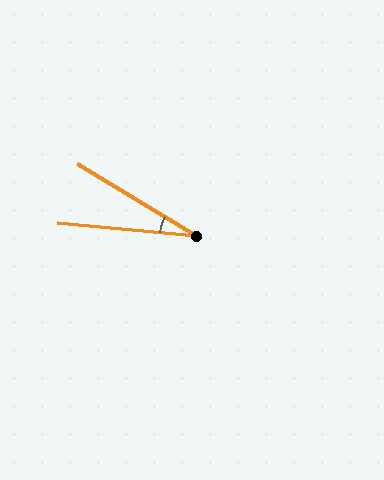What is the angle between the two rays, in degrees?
Approximately 26 degrees.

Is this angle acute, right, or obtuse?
It is acute.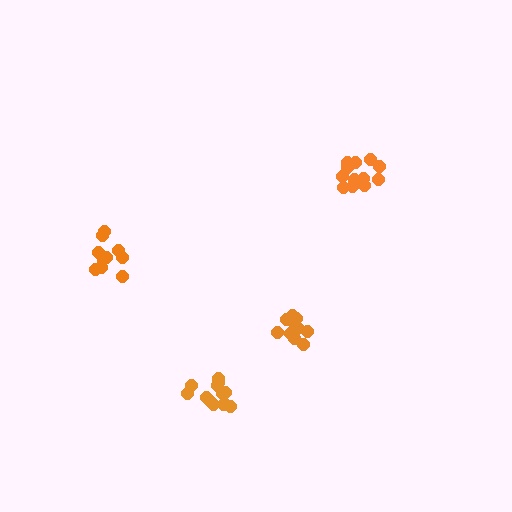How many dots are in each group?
Group 1: 10 dots, Group 2: 12 dots, Group 3: 11 dots, Group 4: 13 dots (46 total).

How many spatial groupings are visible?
There are 4 spatial groupings.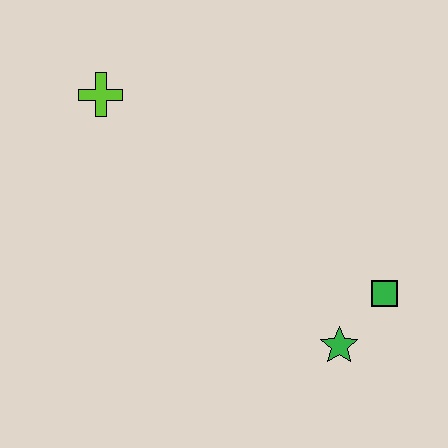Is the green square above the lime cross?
No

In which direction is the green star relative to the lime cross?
The green star is below the lime cross.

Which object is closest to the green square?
The green star is closest to the green square.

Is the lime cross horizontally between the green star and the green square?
No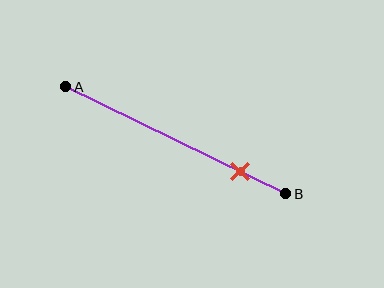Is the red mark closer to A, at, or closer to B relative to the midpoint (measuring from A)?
The red mark is closer to point B than the midpoint of segment AB.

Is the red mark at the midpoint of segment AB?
No, the mark is at about 80% from A, not at the 50% midpoint.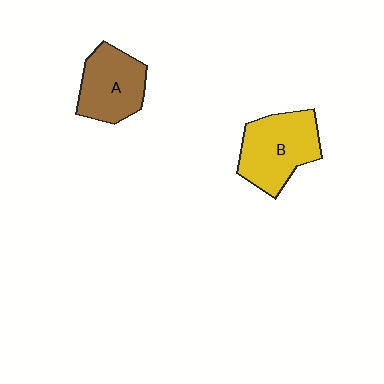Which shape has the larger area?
Shape B (yellow).